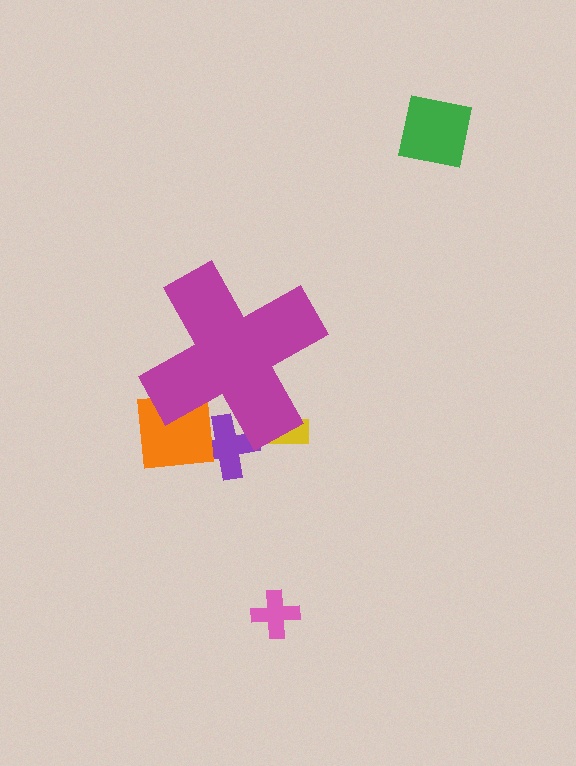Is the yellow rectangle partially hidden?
Yes, the yellow rectangle is partially hidden behind the magenta cross.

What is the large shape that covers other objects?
A magenta cross.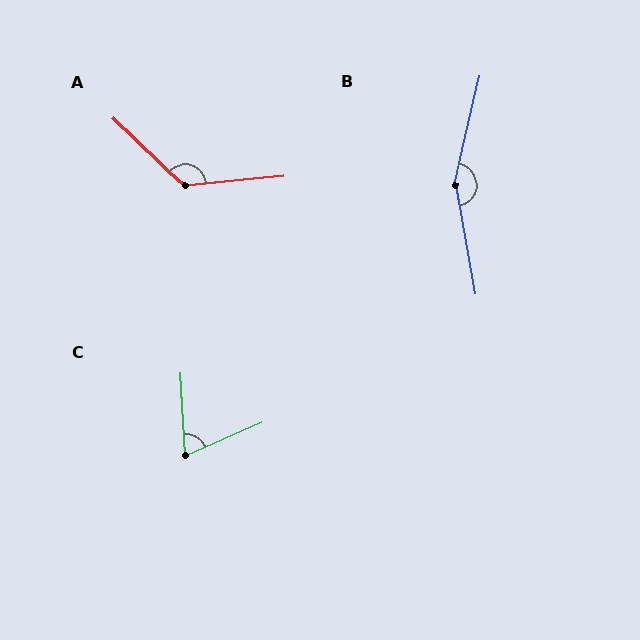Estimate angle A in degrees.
Approximately 131 degrees.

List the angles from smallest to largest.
C (69°), A (131°), B (156°).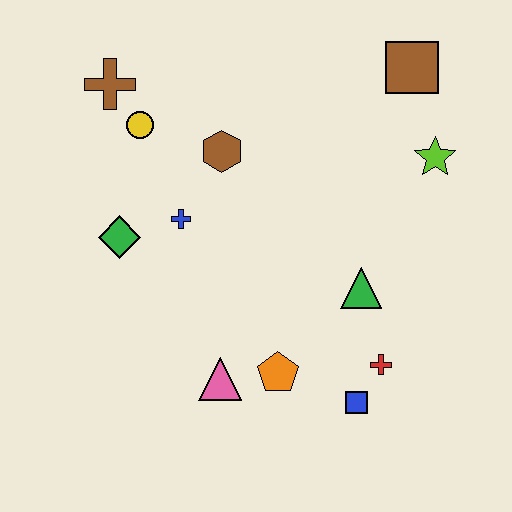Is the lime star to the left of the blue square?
No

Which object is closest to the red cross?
The blue square is closest to the red cross.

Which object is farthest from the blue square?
The brown cross is farthest from the blue square.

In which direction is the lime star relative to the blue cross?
The lime star is to the right of the blue cross.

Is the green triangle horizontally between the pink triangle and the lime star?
Yes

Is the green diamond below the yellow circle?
Yes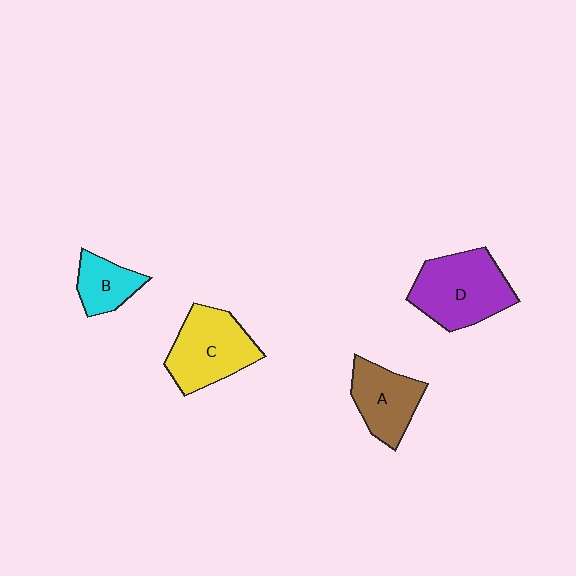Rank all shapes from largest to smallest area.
From largest to smallest: D (purple), C (yellow), A (brown), B (cyan).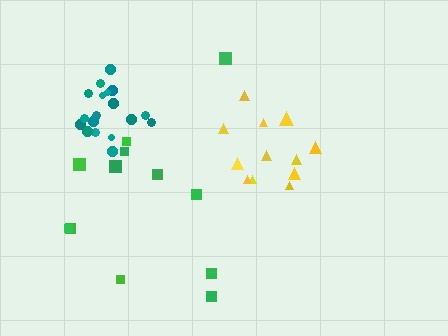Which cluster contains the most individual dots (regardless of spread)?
Teal (18).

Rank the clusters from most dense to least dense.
teal, yellow, green.